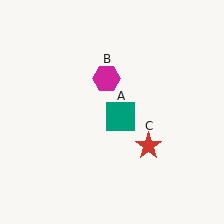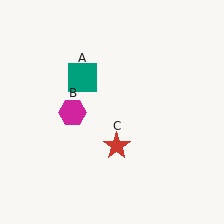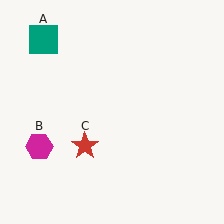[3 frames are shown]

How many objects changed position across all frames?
3 objects changed position: teal square (object A), magenta hexagon (object B), red star (object C).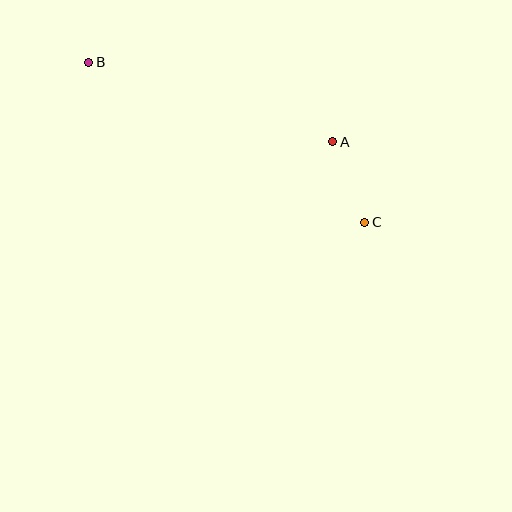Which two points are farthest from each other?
Points B and C are farthest from each other.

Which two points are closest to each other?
Points A and C are closest to each other.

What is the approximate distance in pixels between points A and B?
The distance between A and B is approximately 257 pixels.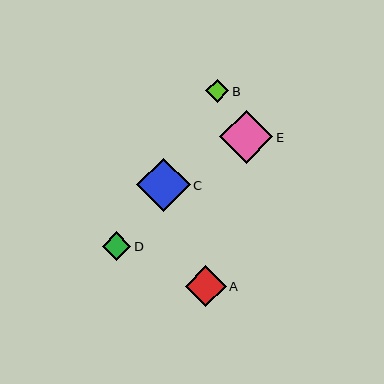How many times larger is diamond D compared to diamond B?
Diamond D is approximately 1.2 times the size of diamond B.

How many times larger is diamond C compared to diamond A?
Diamond C is approximately 1.3 times the size of diamond A.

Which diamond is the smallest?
Diamond B is the smallest with a size of approximately 23 pixels.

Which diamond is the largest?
Diamond C is the largest with a size of approximately 53 pixels.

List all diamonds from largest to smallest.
From largest to smallest: C, E, A, D, B.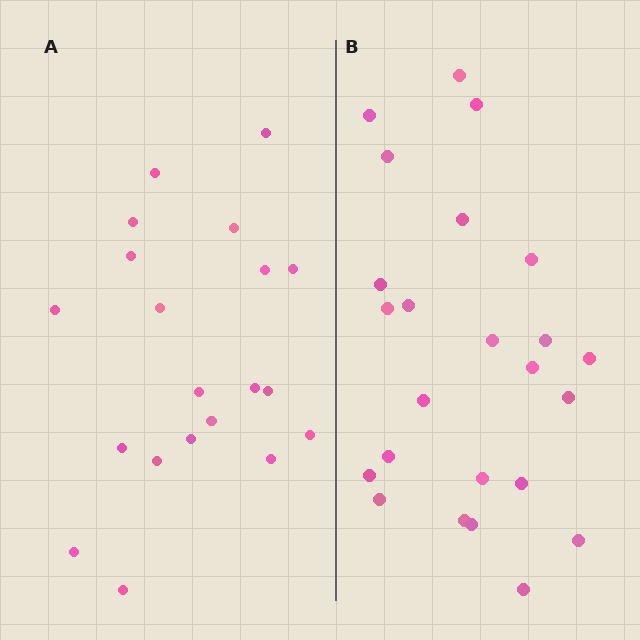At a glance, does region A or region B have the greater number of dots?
Region B (the right region) has more dots.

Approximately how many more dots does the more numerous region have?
Region B has about 4 more dots than region A.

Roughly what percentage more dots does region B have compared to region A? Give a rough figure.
About 20% more.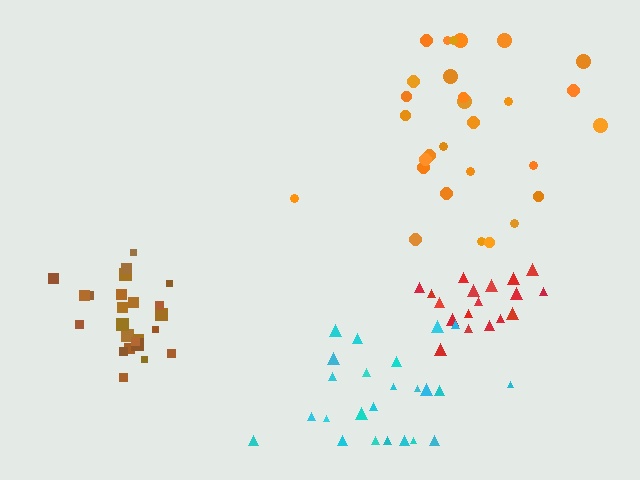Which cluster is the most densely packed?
Brown.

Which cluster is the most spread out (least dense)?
Orange.